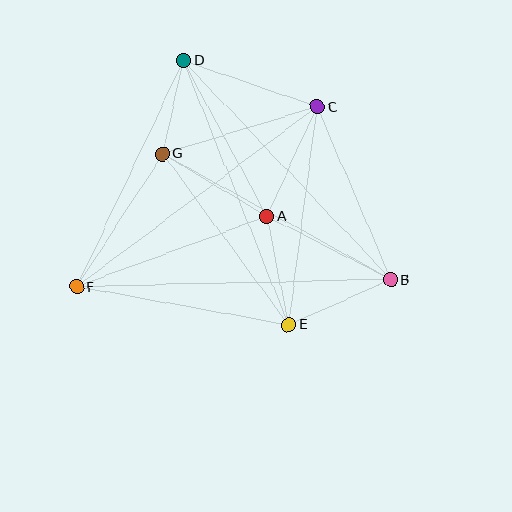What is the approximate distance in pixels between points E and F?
The distance between E and F is approximately 216 pixels.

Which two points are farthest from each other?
Points B and F are farthest from each other.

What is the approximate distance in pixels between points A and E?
The distance between A and E is approximately 111 pixels.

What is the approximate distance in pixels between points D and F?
The distance between D and F is approximately 250 pixels.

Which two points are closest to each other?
Points D and G are closest to each other.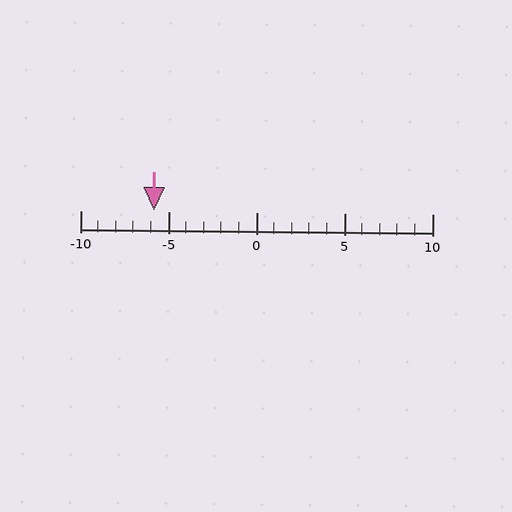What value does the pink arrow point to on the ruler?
The pink arrow points to approximately -6.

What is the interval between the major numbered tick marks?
The major tick marks are spaced 5 units apart.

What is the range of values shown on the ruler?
The ruler shows values from -10 to 10.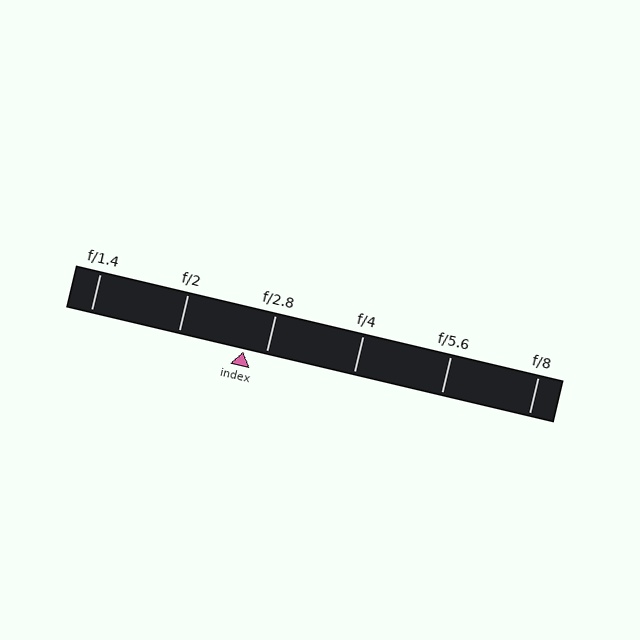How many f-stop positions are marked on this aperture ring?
There are 6 f-stop positions marked.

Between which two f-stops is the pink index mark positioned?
The index mark is between f/2 and f/2.8.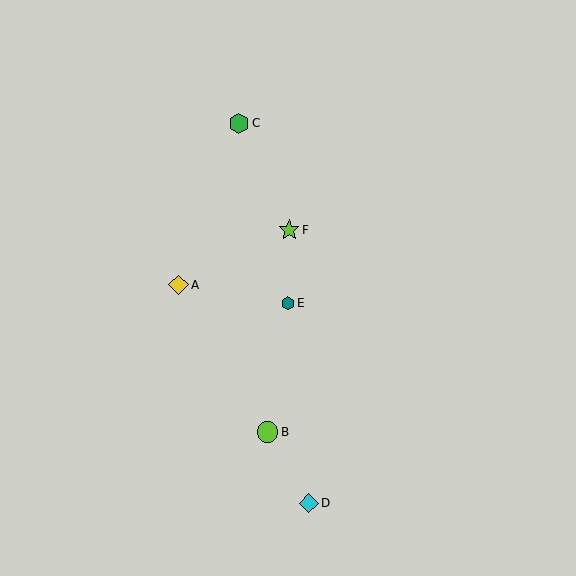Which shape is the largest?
The lime star (labeled F) is the largest.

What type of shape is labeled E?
Shape E is a teal hexagon.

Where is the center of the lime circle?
The center of the lime circle is at (268, 432).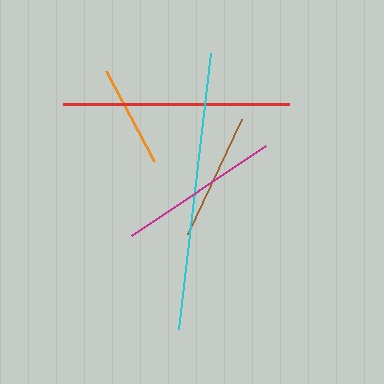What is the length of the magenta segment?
The magenta segment is approximately 161 pixels long.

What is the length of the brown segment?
The brown segment is approximately 127 pixels long.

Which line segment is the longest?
The cyan line is the longest at approximately 278 pixels.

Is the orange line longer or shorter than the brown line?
The brown line is longer than the orange line.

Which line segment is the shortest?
The orange line is the shortest at approximately 102 pixels.